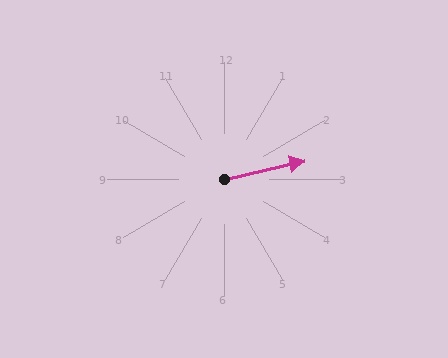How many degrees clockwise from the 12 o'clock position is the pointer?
Approximately 77 degrees.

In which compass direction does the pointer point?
East.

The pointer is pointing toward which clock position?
Roughly 3 o'clock.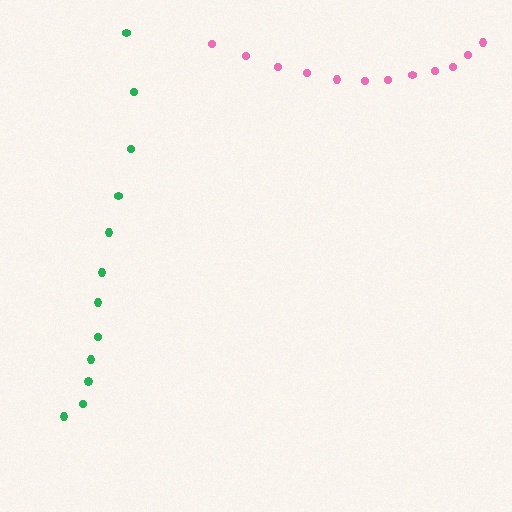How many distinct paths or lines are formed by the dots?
There are 2 distinct paths.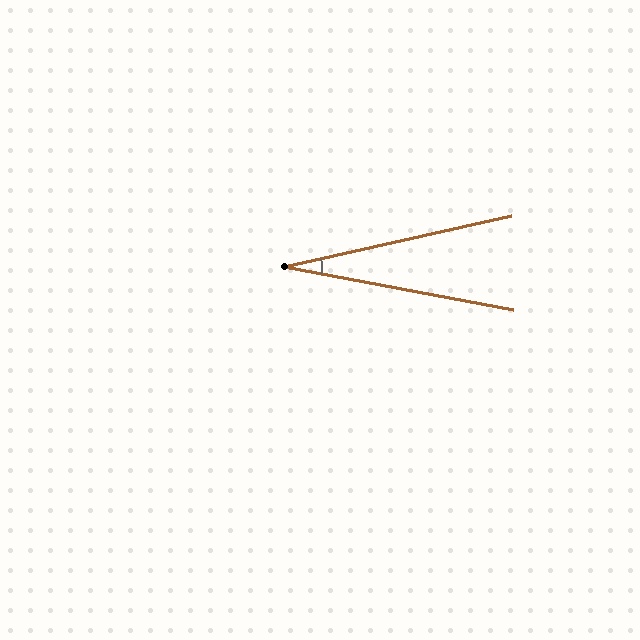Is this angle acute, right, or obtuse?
It is acute.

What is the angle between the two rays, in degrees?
Approximately 23 degrees.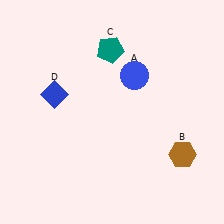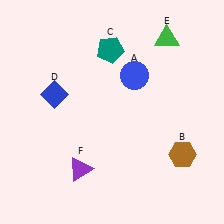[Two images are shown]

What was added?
A green triangle (E), a purple triangle (F) were added in Image 2.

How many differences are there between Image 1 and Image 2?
There are 2 differences between the two images.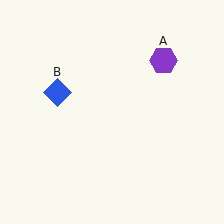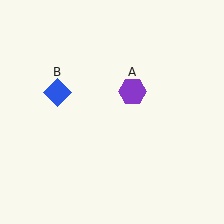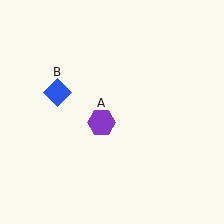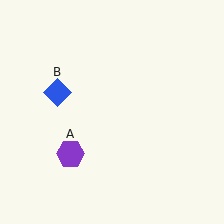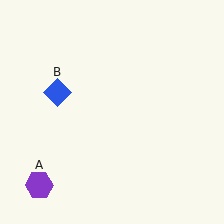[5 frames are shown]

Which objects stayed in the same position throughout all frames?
Blue diamond (object B) remained stationary.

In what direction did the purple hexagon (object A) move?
The purple hexagon (object A) moved down and to the left.